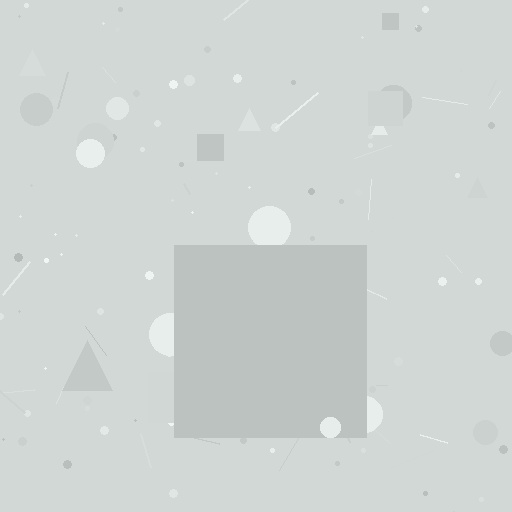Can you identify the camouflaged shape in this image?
The camouflaged shape is a square.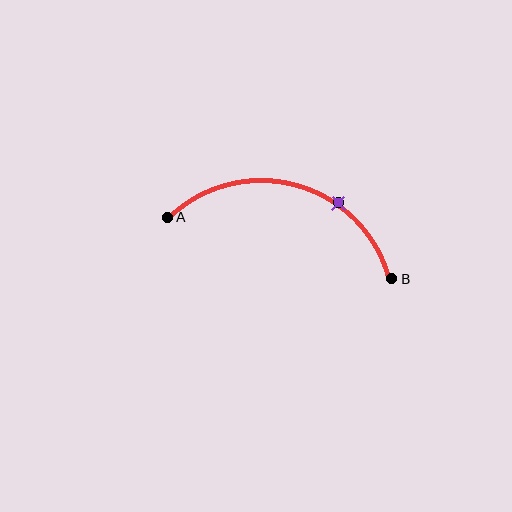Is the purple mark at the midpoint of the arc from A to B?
No. The purple mark lies on the arc but is closer to endpoint B. The arc midpoint would be at the point on the curve equidistant along the arc from both A and B.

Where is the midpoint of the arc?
The arc midpoint is the point on the curve farthest from the straight line joining A and B. It sits above that line.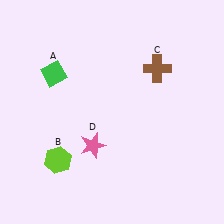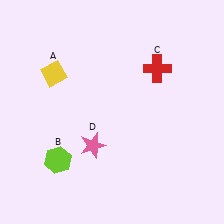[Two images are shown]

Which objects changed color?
A changed from green to yellow. C changed from brown to red.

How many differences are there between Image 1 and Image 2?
There are 2 differences between the two images.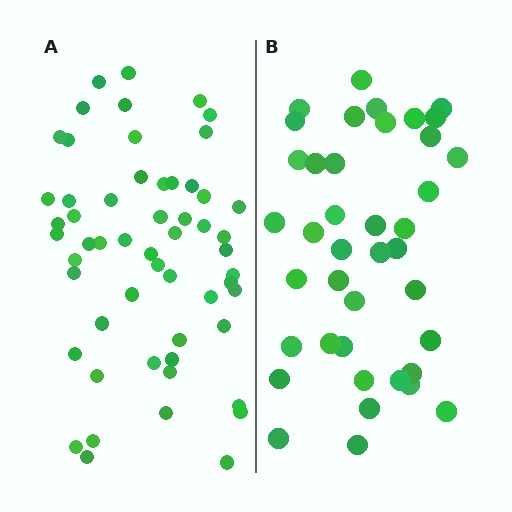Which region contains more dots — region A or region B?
Region A (the left region) has more dots.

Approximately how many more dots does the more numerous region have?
Region A has approximately 15 more dots than region B.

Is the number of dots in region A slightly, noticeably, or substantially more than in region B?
Region A has noticeably more, but not dramatically so. The ratio is roughly 1.4 to 1.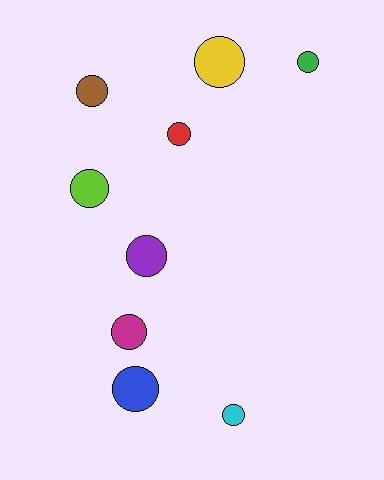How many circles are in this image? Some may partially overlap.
There are 9 circles.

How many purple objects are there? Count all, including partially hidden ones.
There is 1 purple object.